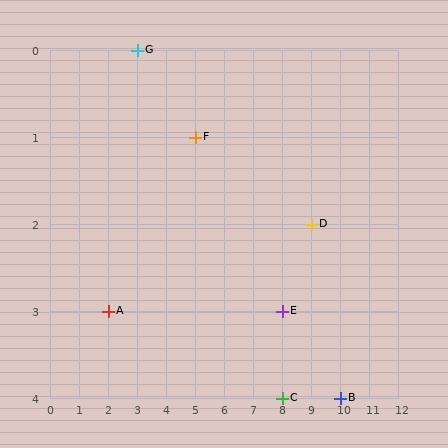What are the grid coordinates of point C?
Point C is at grid coordinates (8, 4).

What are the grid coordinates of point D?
Point D is at grid coordinates (9, 2).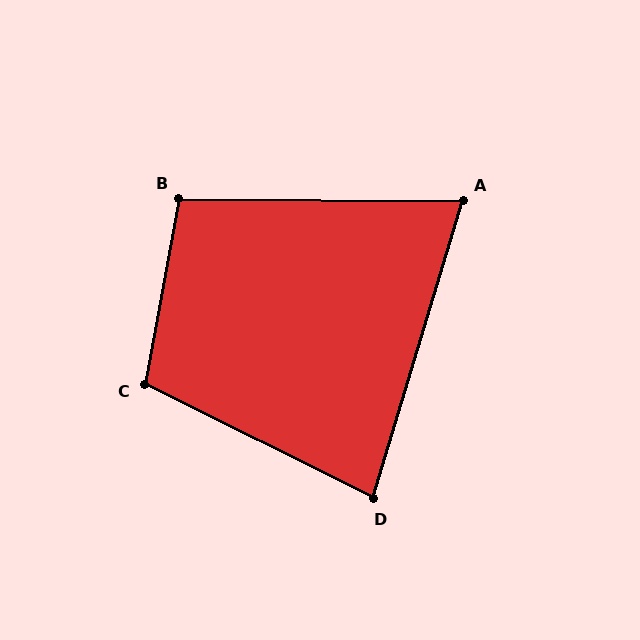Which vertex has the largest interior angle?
C, at approximately 106 degrees.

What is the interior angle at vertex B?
Approximately 100 degrees (obtuse).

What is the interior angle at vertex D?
Approximately 80 degrees (acute).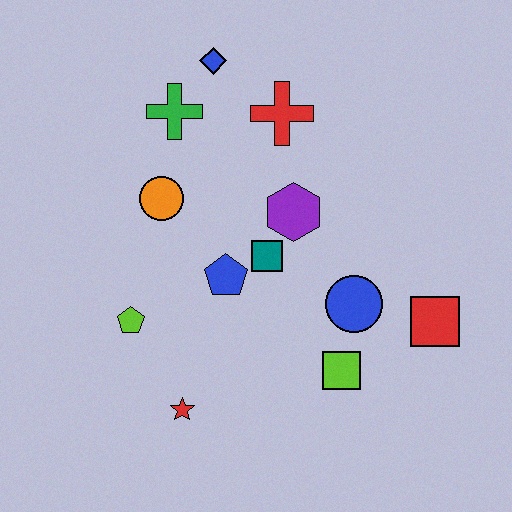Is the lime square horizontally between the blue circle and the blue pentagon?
Yes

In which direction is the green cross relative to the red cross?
The green cross is to the left of the red cross.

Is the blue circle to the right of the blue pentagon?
Yes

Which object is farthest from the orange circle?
The red square is farthest from the orange circle.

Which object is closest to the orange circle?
The green cross is closest to the orange circle.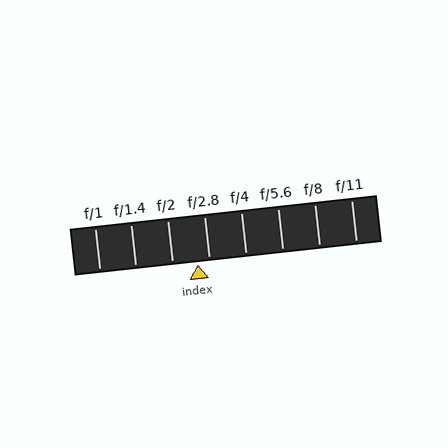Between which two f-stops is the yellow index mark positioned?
The index mark is between f/2 and f/2.8.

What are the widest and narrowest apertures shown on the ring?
The widest aperture shown is f/1 and the narrowest is f/11.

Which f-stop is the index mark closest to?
The index mark is closest to f/2.8.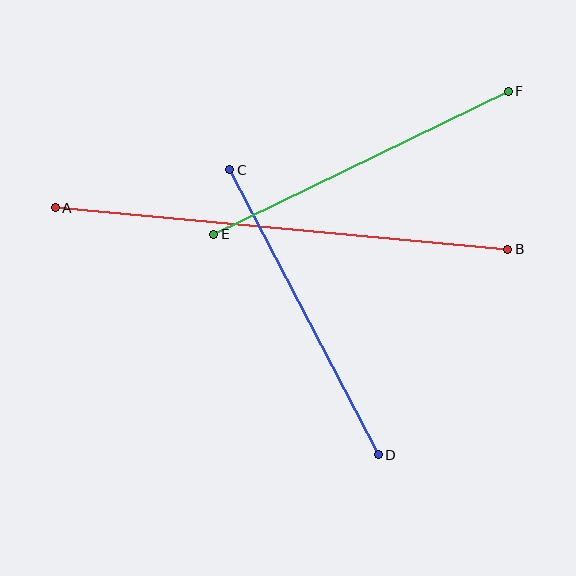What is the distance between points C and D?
The distance is approximately 321 pixels.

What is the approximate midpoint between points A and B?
The midpoint is at approximately (282, 228) pixels.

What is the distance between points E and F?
The distance is approximately 327 pixels.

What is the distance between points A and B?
The distance is approximately 454 pixels.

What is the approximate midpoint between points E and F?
The midpoint is at approximately (361, 163) pixels.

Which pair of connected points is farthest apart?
Points A and B are farthest apart.